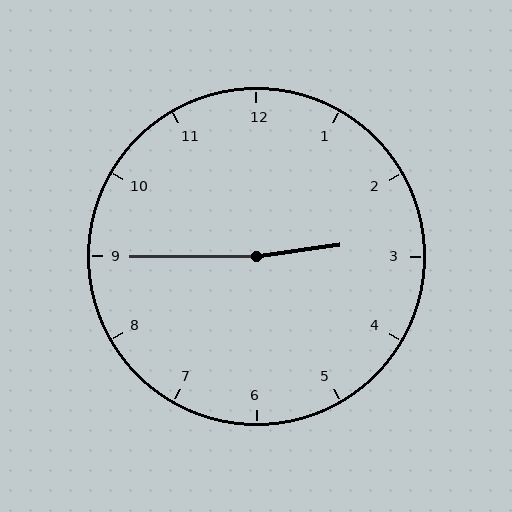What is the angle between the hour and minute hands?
Approximately 172 degrees.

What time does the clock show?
2:45.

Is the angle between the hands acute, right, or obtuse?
It is obtuse.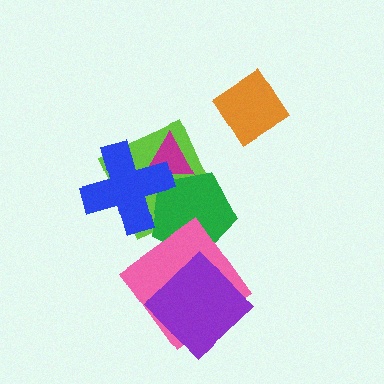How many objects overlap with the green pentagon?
4 objects overlap with the green pentagon.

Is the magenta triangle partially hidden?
Yes, it is partially covered by another shape.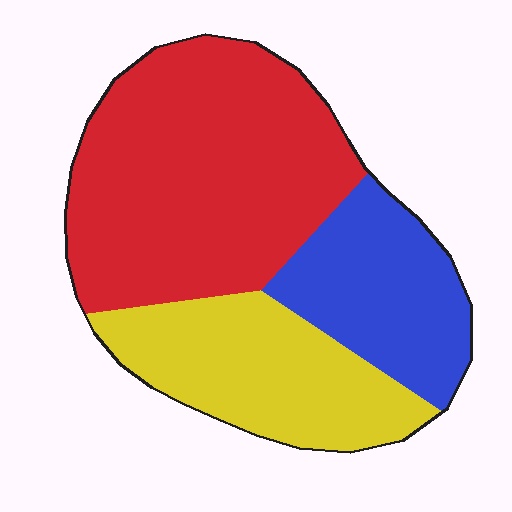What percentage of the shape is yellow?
Yellow takes up between a sixth and a third of the shape.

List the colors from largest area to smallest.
From largest to smallest: red, yellow, blue.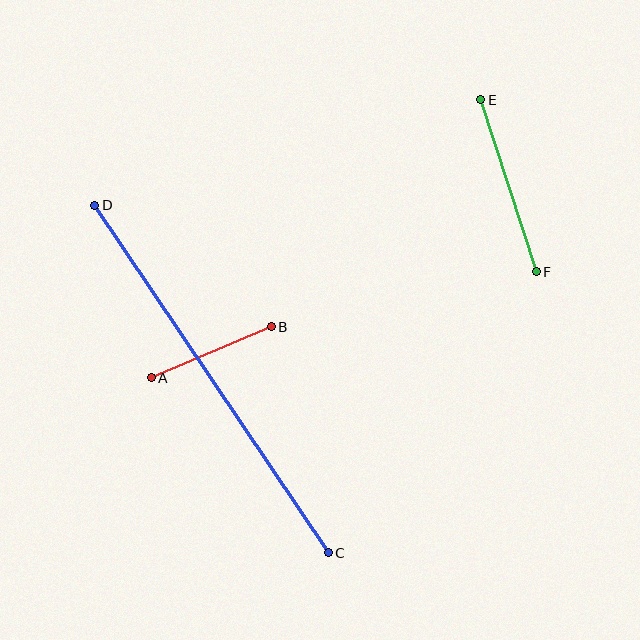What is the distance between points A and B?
The distance is approximately 131 pixels.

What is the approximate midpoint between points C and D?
The midpoint is at approximately (212, 379) pixels.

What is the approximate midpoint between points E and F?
The midpoint is at approximately (508, 186) pixels.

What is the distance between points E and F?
The distance is approximately 181 pixels.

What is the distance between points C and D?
The distance is approximately 419 pixels.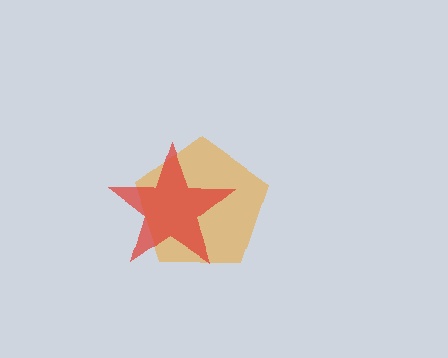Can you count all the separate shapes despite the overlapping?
Yes, there are 2 separate shapes.